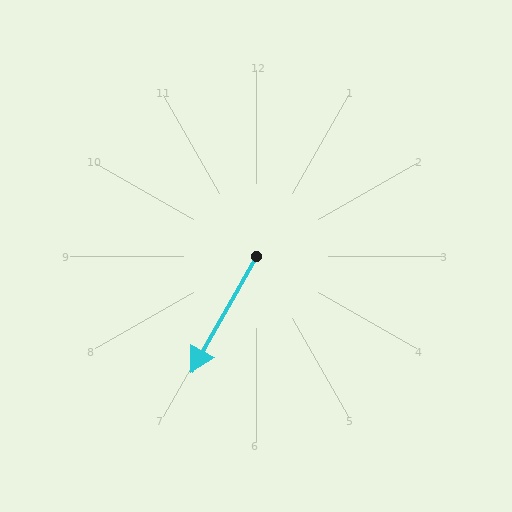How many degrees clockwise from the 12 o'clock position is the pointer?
Approximately 209 degrees.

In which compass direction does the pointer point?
Southwest.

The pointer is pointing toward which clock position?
Roughly 7 o'clock.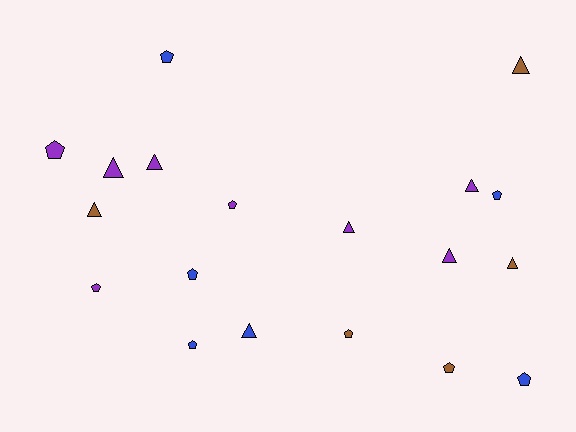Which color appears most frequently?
Purple, with 8 objects.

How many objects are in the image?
There are 19 objects.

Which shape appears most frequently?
Pentagon, with 10 objects.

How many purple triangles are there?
There are 5 purple triangles.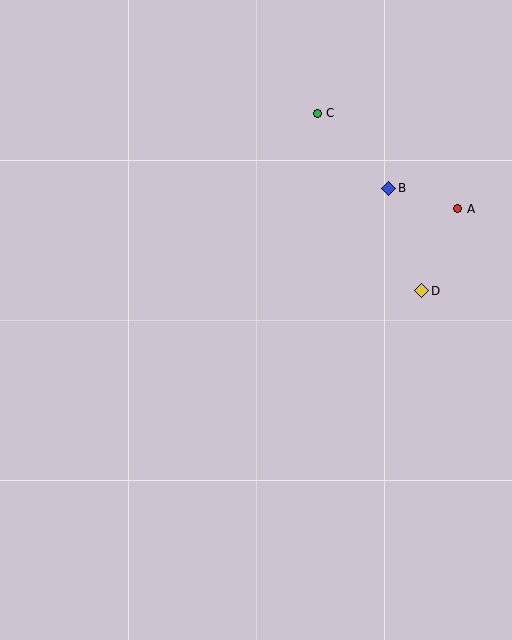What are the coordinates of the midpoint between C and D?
The midpoint between C and D is at (369, 202).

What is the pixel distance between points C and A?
The distance between C and A is 170 pixels.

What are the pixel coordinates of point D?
Point D is at (422, 291).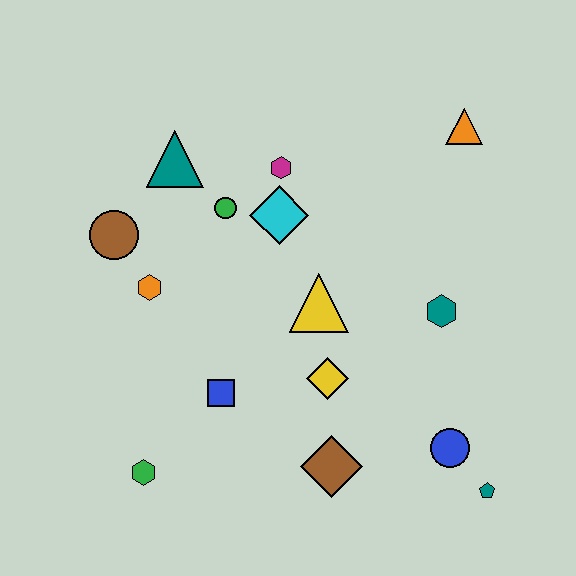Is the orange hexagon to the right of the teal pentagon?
No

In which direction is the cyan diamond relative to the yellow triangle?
The cyan diamond is above the yellow triangle.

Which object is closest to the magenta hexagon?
The cyan diamond is closest to the magenta hexagon.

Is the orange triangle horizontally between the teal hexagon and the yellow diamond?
No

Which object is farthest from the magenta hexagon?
The teal pentagon is farthest from the magenta hexagon.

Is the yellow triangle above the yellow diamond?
Yes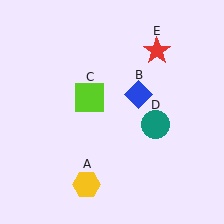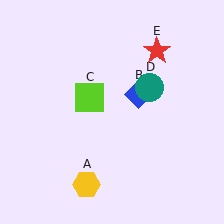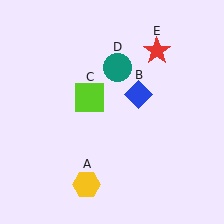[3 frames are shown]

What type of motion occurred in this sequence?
The teal circle (object D) rotated counterclockwise around the center of the scene.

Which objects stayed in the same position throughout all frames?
Yellow hexagon (object A) and blue diamond (object B) and lime square (object C) and red star (object E) remained stationary.